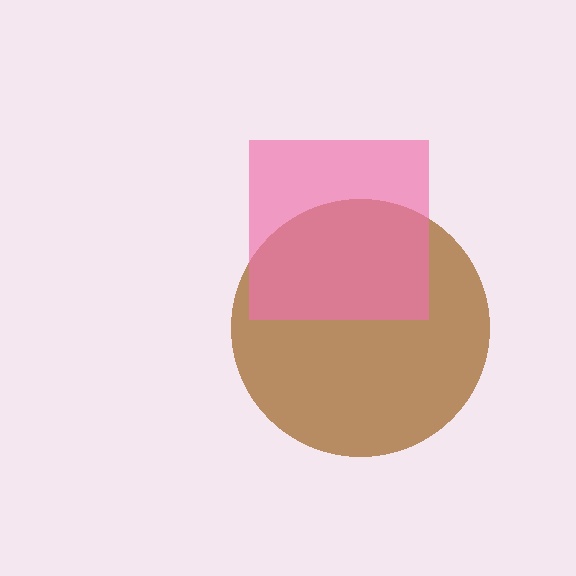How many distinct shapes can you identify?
There are 2 distinct shapes: a brown circle, a pink square.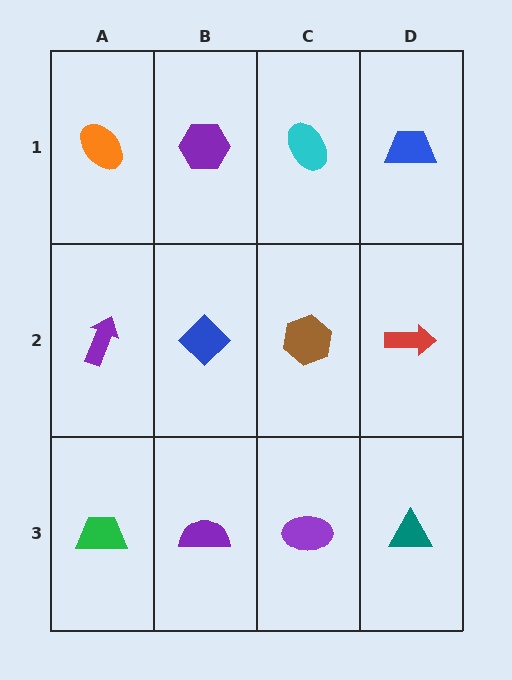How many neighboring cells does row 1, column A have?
2.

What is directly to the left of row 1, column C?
A purple hexagon.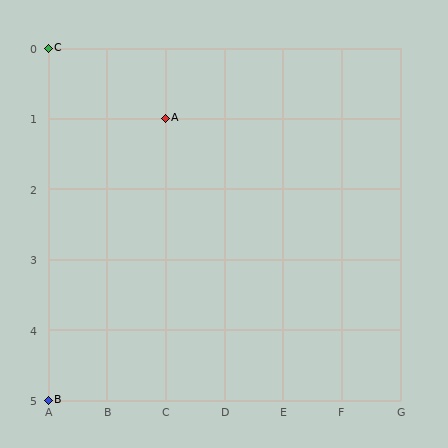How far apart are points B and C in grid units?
Points B and C are 5 rows apart.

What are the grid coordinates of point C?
Point C is at grid coordinates (A, 0).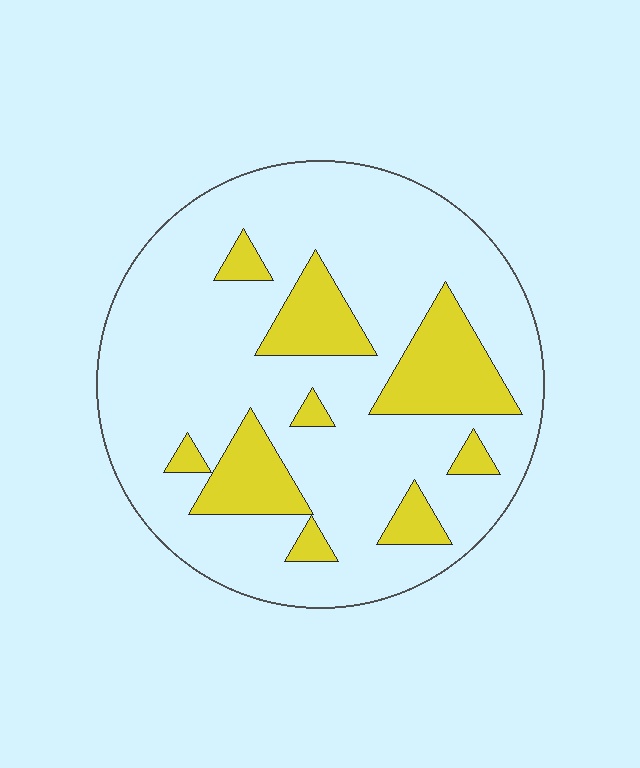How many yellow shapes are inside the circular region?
9.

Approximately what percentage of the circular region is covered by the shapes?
Approximately 20%.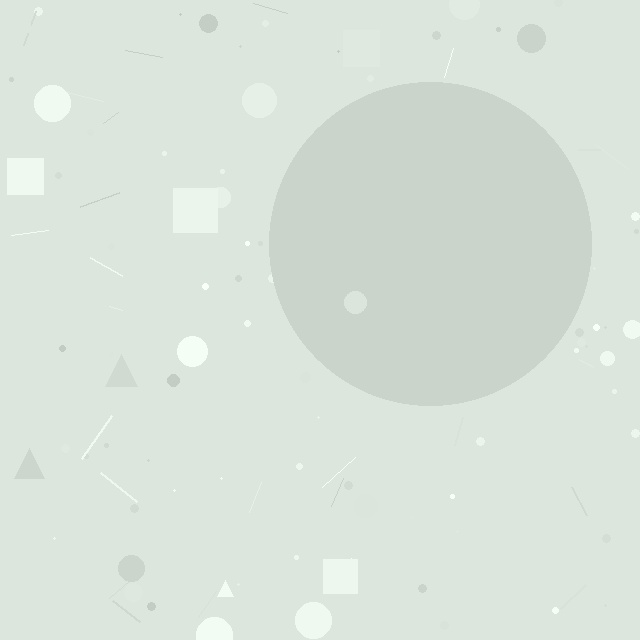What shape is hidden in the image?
A circle is hidden in the image.